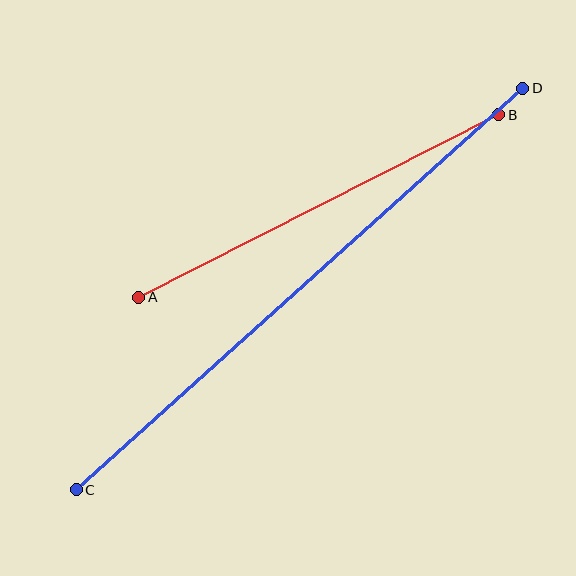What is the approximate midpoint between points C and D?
The midpoint is at approximately (299, 289) pixels.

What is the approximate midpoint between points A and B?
The midpoint is at approximately (319, 206) pixels.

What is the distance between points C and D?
The distance is approximately 600 pixels.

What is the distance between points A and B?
The distance is approximately 404 pixels.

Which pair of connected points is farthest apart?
Points C and D are farthest apart.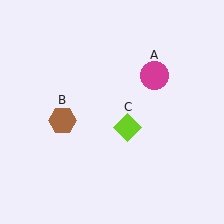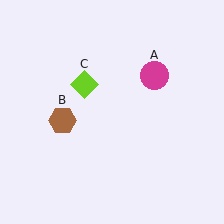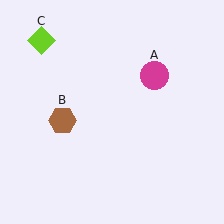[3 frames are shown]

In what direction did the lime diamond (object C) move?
The lime diamond (object C) moved up and to the left.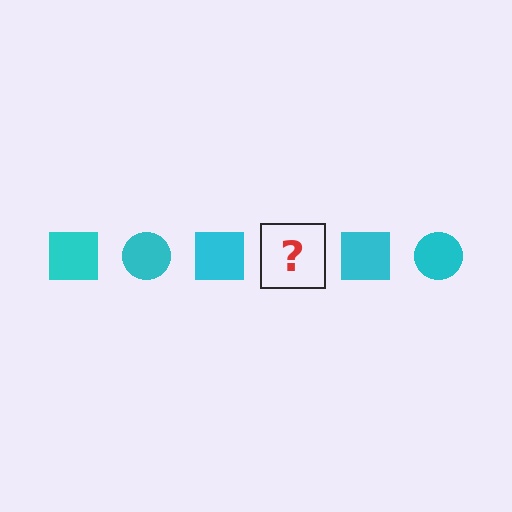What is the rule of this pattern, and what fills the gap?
The rule is that the pattern cycles through square, circle shapes in cyan. The gap should be filled with a cyan circle.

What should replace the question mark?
The question mark should be replaced with a cyan circle.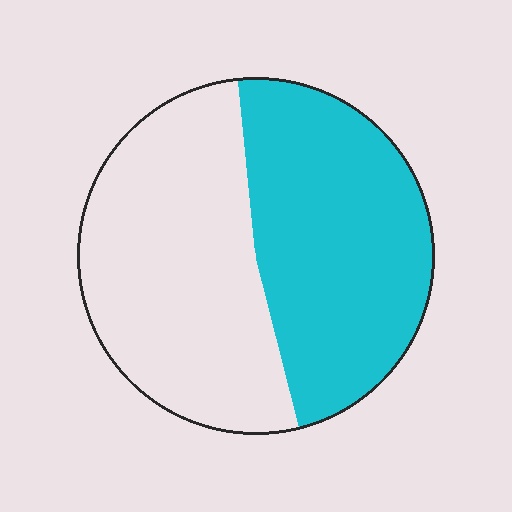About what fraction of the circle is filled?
About one half (1/2).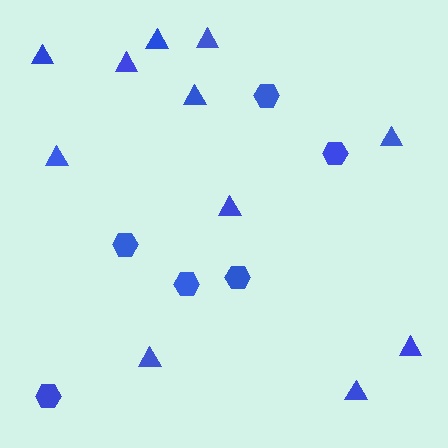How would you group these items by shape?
There are 2 groups: one group of triangles (11) and one group of hexagons (6).